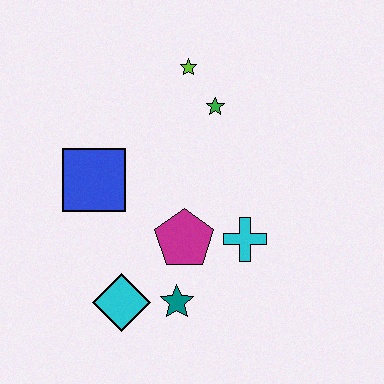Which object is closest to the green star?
The lime star is closest to the green star.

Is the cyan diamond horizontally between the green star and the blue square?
Yes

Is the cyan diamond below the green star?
Yes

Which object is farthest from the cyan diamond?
The lime star is farthest from the cyan diamond.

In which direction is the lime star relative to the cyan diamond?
The lime star is above the cyan diamond.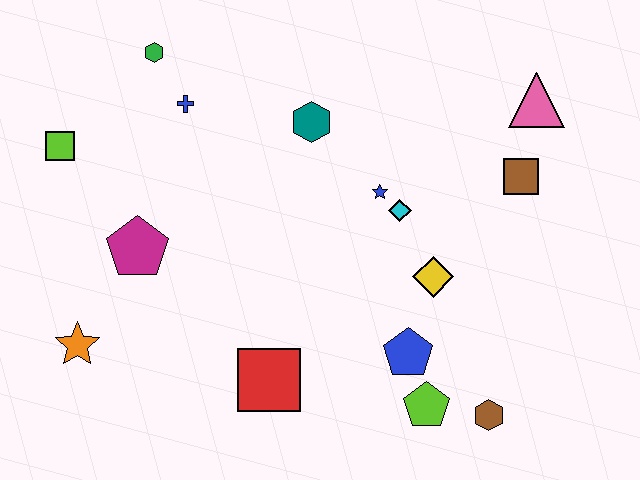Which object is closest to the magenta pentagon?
The orange star is closest to the magenta pentagon.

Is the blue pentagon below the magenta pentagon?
Yes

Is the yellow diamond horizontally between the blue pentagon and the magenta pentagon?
No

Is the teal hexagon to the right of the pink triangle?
No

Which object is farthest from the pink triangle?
The orange star is farthest from the pink triangle.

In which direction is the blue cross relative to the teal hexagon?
The blue cross is to the left of the teal hexagon.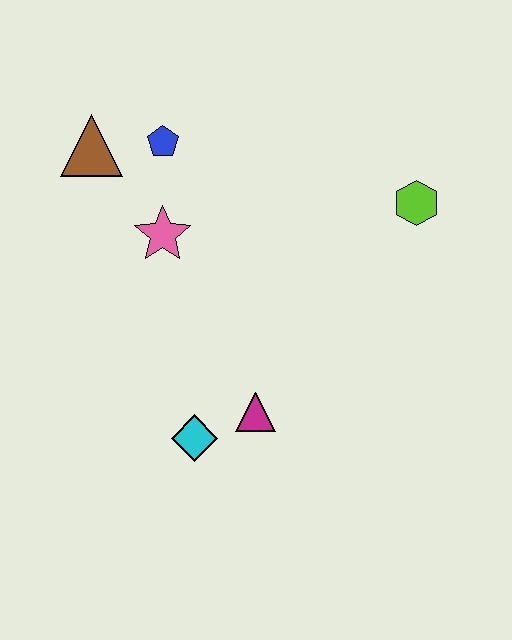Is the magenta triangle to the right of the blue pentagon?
Yes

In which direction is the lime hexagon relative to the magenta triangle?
The lime hexagon is above the magenta triangle.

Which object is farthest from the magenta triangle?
The brown triangle is farthest from the magenta triangle.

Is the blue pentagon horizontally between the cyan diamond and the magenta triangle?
No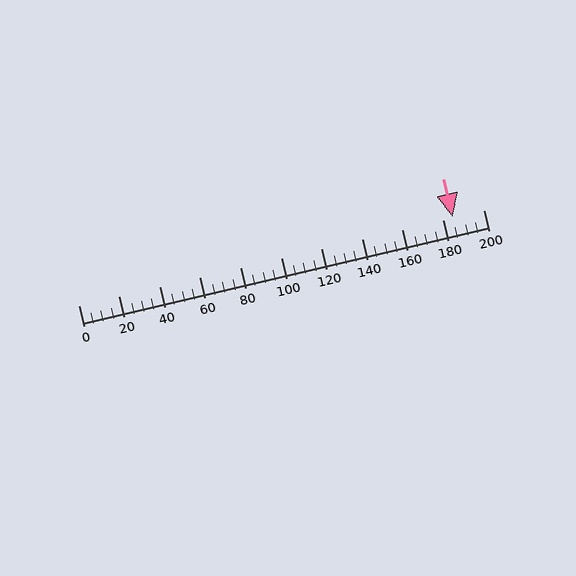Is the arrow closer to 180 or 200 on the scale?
The arrow is closer to 180.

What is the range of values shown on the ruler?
The ruler shows values from 0 to 200.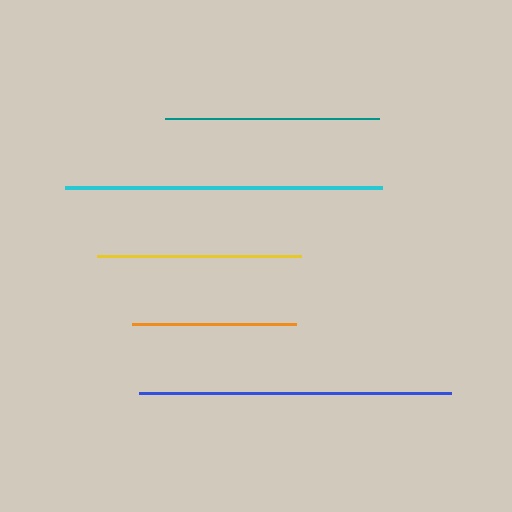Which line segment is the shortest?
The orange line is the shortest at approximately 164 pixels.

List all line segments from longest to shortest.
From longest to shortest: cyan, blue, teal, yellow, orange.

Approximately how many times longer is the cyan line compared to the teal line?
The cyan line is approximately 1.5 times the length of the teal line.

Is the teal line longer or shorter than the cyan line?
The cyan line is longer than the teal line.